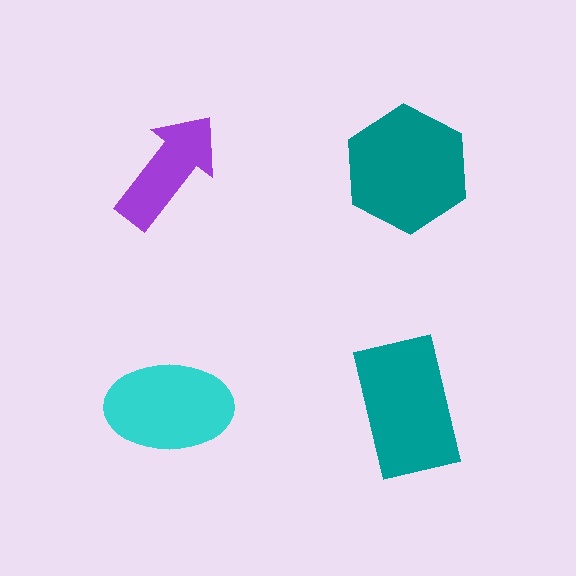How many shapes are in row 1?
2 shapes.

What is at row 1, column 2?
A teal hexagon.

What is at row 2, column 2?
A teal rectangle.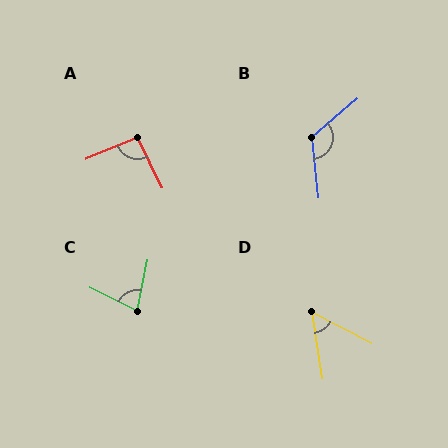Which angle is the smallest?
D, at approximately 53 degrees.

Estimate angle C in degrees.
Approximately 74 degrees.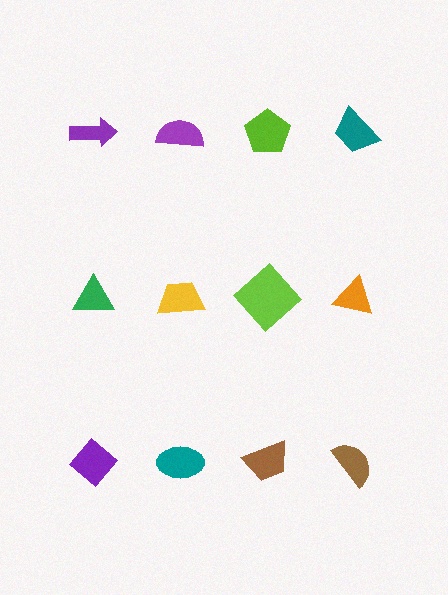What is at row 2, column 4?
An orange triangle.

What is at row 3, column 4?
A brown semicircle.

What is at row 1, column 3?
A lime pentagon.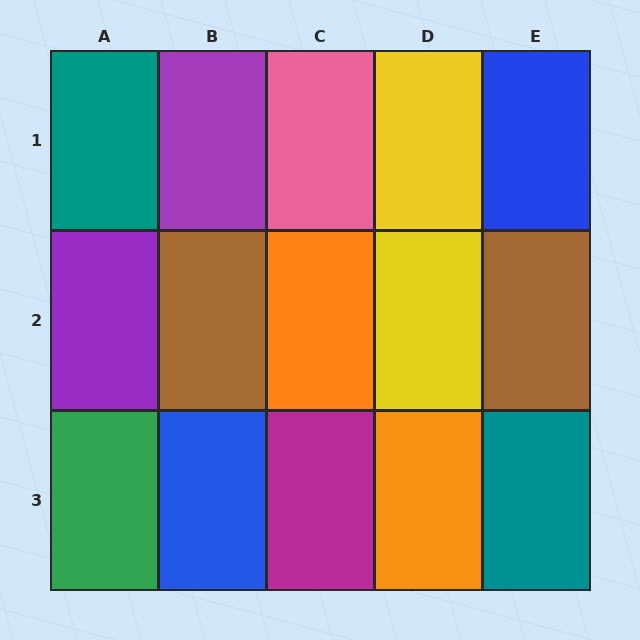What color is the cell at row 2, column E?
Brown.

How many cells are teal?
2 cells are teal.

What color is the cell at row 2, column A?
Purple.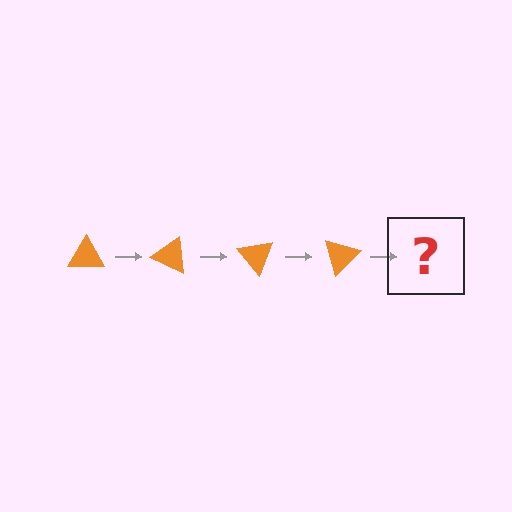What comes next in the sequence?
The next element should be an orange triangle rotated 100 degrees.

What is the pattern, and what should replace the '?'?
The pattern is that the triangle rotates 25 degrees each step. The '?' should be an orange triangle rotated 100 degrees.